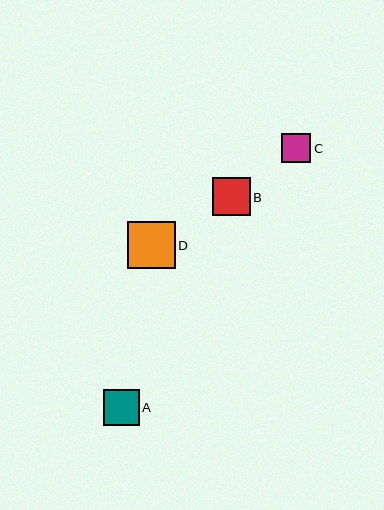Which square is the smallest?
Square C is the smallest with a size of approximately 29 pixels.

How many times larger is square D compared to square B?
Square D is approximately 1.2 times the size of square B.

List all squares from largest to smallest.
From largest to smallest: D, B, A, C.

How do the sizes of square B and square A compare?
Square B and square A are approximately the same size.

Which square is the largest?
Square D is the largest with a size of approximately 47 pixels.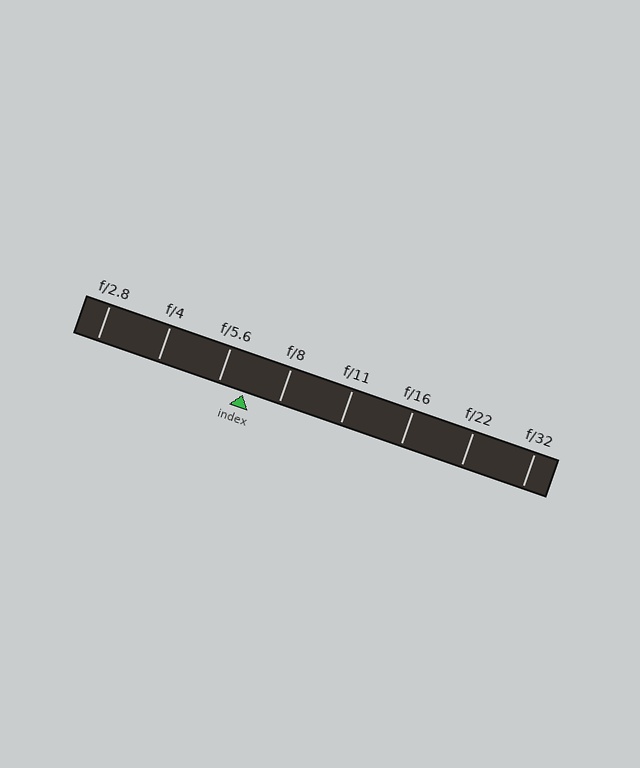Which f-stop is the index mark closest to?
The index mark is closest to f/5.6.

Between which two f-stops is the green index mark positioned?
The index mark is between f/5.6 and f/8.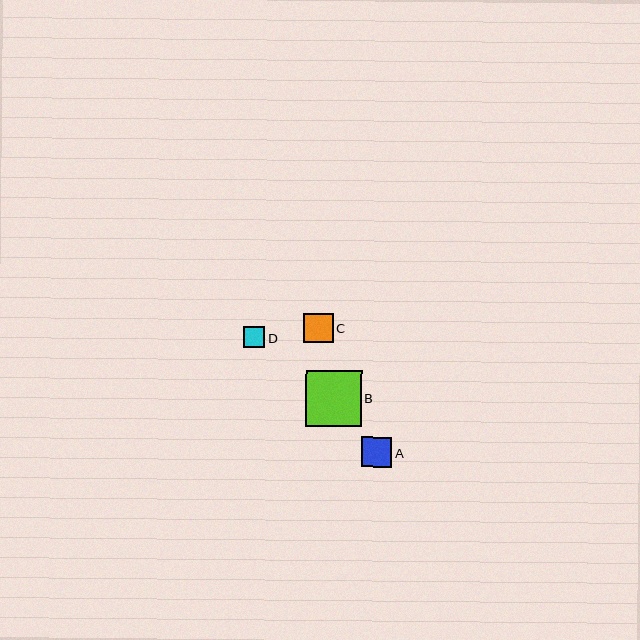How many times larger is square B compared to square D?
Square B is approximately 2.6 times the size of square D.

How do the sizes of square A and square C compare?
Square A and square C are approximately the same size.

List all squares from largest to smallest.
From largest to smallest: B, A, C, D.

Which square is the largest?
Square B is the largest with a size of approximately 56 pixels.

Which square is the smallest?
Square D is the smallest with a size of approximately 21 pixels.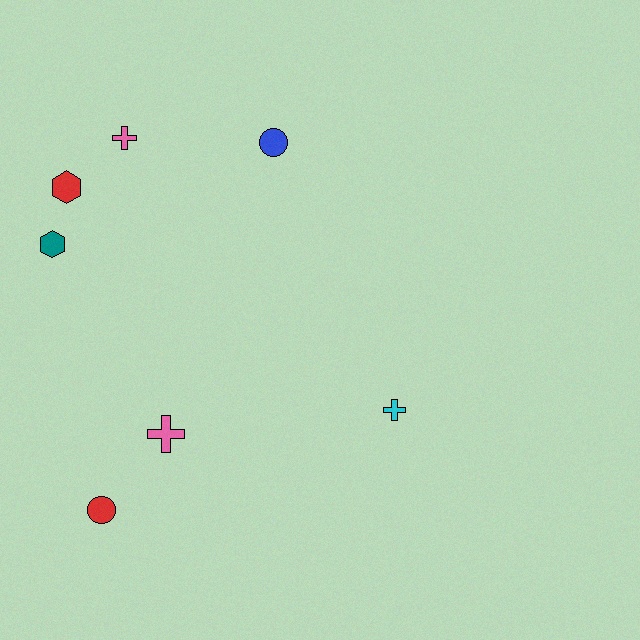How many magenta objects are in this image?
There are no magenta objects.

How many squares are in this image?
There are no squares.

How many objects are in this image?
There are 7 objects.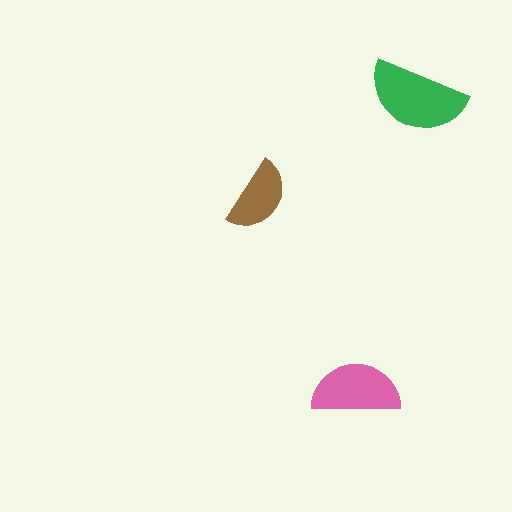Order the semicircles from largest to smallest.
the green one, the pink one, the brown one.